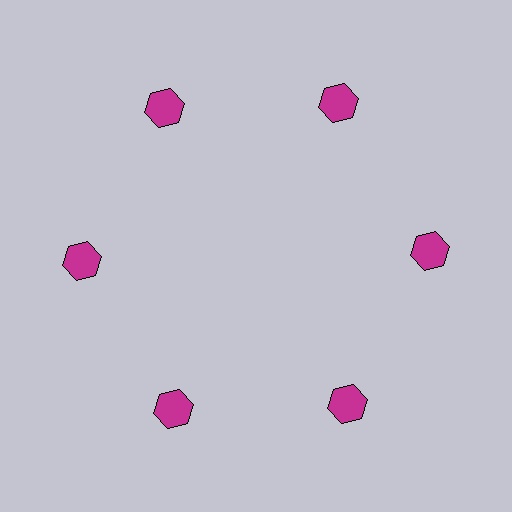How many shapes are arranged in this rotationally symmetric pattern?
There are 6 shapes, arranged in 6 groups of 1.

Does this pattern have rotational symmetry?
Yes, this pattern has 6-fold rotational symmetry. It looks the same after rotating 60 degrees around the center.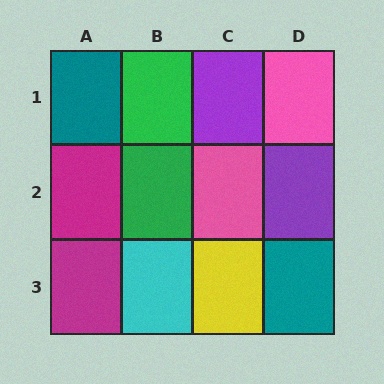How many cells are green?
2 cells are green.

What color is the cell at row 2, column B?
Green.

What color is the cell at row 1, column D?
Pink.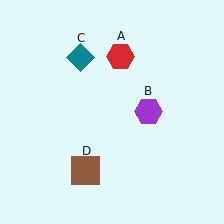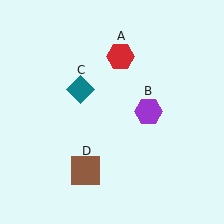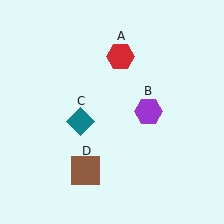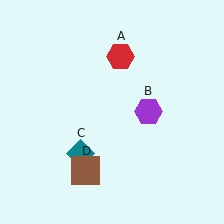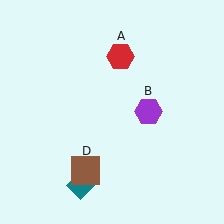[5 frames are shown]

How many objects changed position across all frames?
1 object changed position: teal diamond (object C).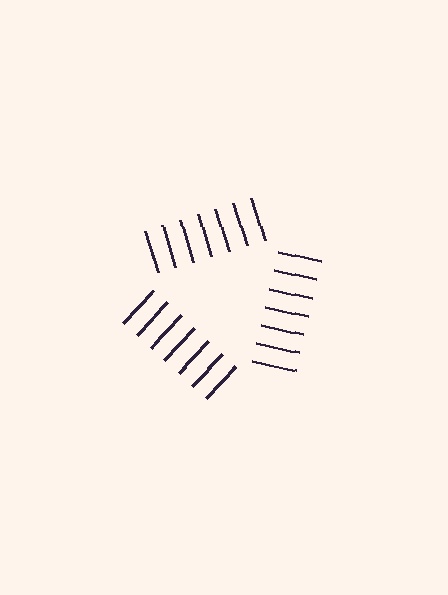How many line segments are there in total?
21 — 7 along each of the 3 edges.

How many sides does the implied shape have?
3 sides — the line-ends trace a triangle.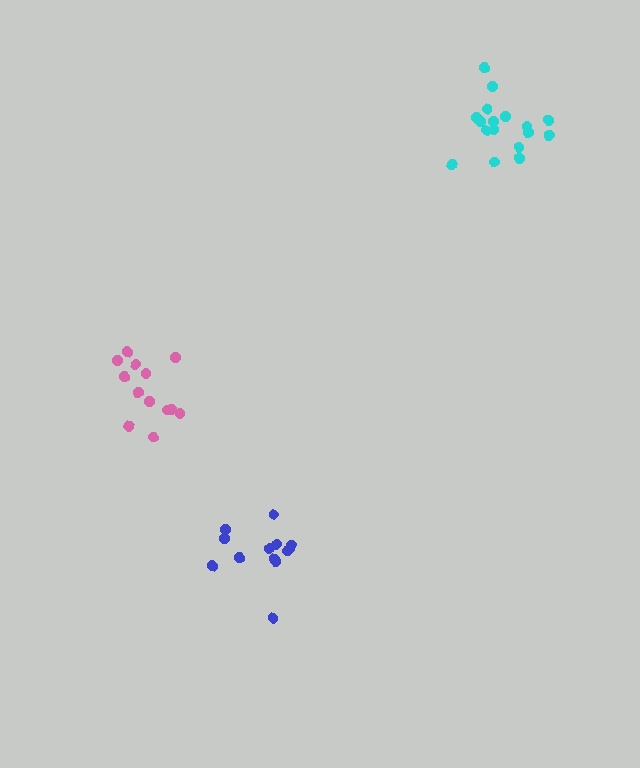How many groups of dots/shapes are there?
There are 3 groups.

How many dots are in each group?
Group 1: 13 dots, Group 2: 13 dots, Group 3: 17 dots (43 total).